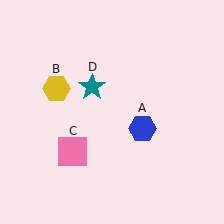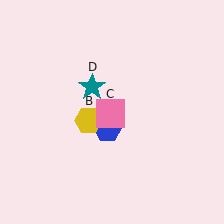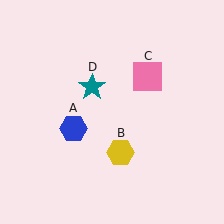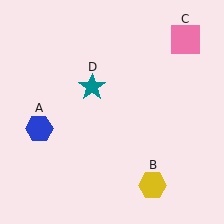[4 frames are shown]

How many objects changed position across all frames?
3 objects changed position: blue hexagon (object A), yellow hexagon (object B), pink square (object C).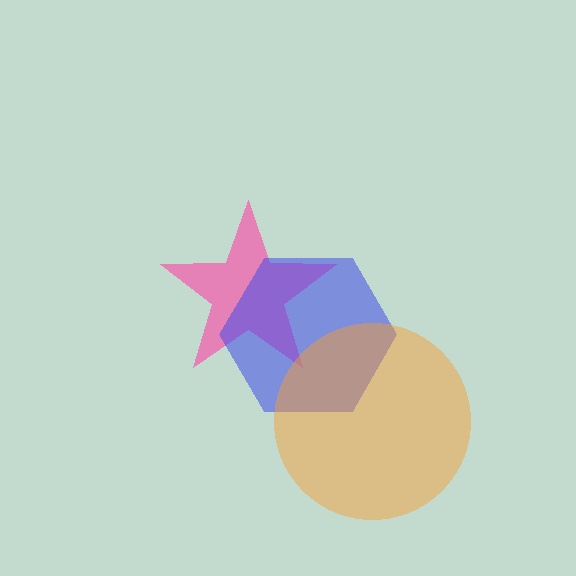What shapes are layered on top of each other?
The layered shapes are: a pink star, a blue hexagon, an orange circle.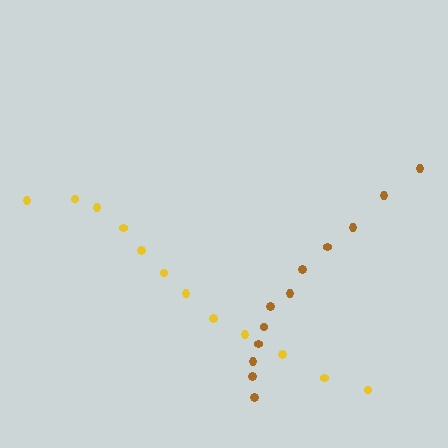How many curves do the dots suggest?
There are 2 distinct paths.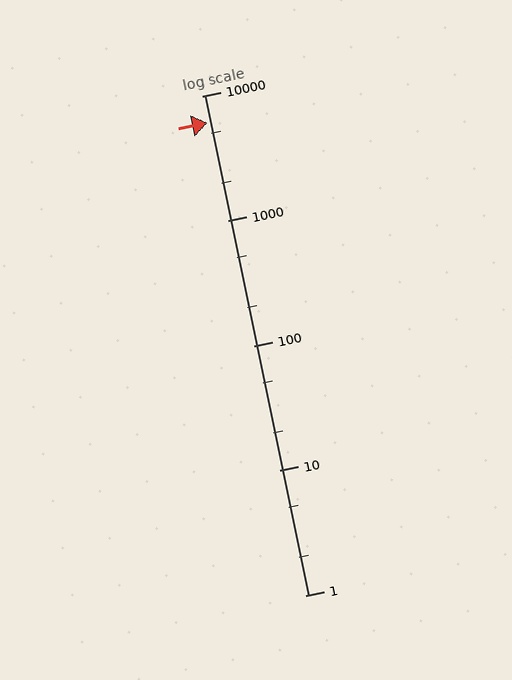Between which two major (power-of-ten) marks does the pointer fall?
The pointer is between 1000 and 10000.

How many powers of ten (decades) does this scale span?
The scale spans 4 decades, from 1 to 10000.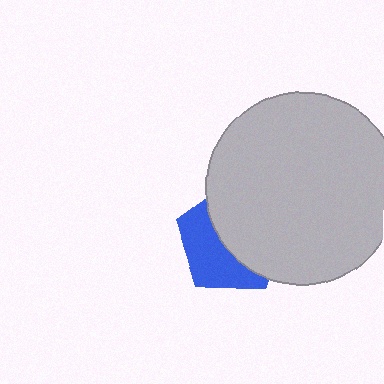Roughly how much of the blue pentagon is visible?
A small part of it is visible (roughly 44%).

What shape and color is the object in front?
The object in front is a light gray circle.